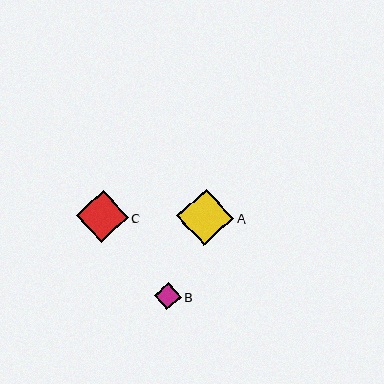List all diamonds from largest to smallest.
From largest to smallest: A, C, B.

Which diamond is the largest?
Diamond A is the largest with a size of approximately 57 pixels.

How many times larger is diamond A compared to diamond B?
Diamond A is approximately 2.1 times the size of diamond B.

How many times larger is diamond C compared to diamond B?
Diamond C is approximately 1.9 times the size of diamond B.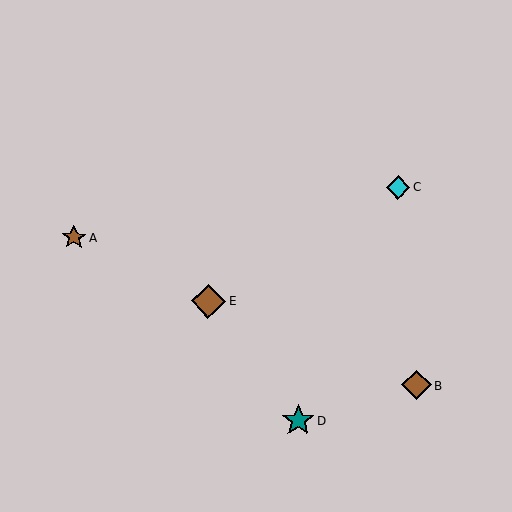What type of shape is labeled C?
Shape C is a cyan diamond.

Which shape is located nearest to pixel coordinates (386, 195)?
The cyan diamond (labeled C) at (398, 188) is nearest to that location.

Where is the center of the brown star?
The center of the brown star is at (74, 238).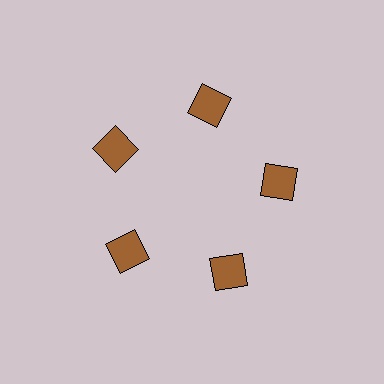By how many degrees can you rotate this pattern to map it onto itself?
The pattern maps onto itself every 72 degrees of rotation.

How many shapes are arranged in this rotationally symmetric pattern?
There are 5 shapes, arranged in 5 groups of 1.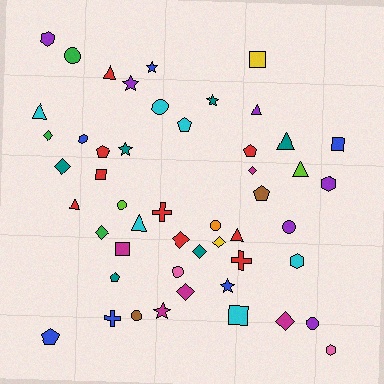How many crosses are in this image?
There are 3 crosses.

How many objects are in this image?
There are 50 objects.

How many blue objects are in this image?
There are 6 blue objects.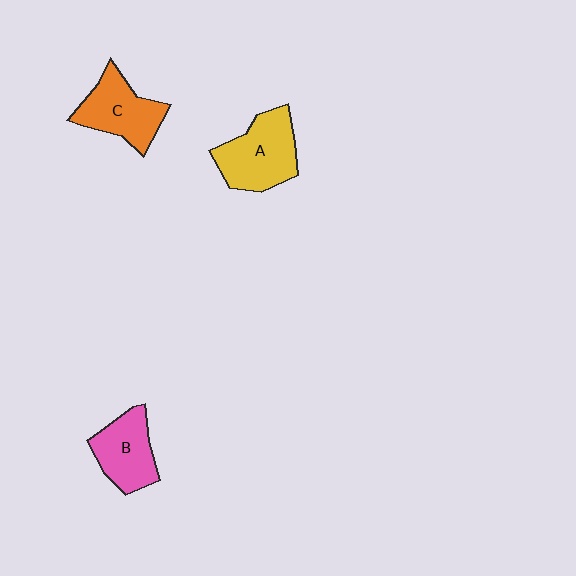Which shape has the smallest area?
Shape B (pink).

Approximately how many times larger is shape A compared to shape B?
Approximately 1.3 times.